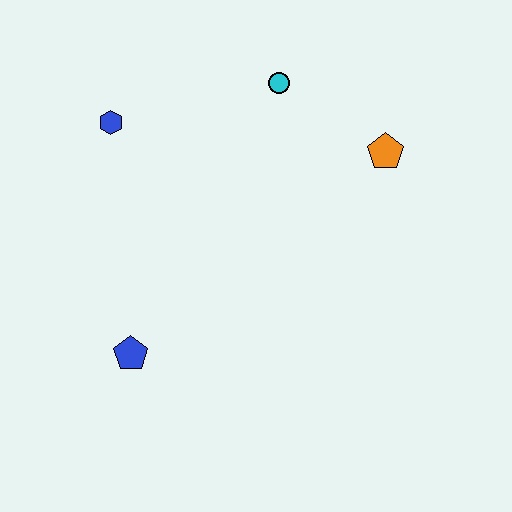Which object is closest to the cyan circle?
The orange pentagon is closest to the cyan circle.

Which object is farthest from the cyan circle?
The blue pentagon is farthest from the cyan circle.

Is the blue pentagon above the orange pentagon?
No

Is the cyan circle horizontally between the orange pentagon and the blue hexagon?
Yes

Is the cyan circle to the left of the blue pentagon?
No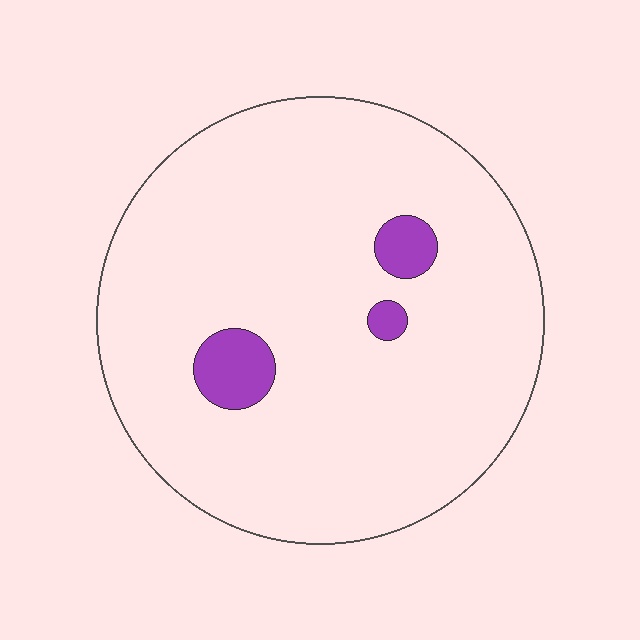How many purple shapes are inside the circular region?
3.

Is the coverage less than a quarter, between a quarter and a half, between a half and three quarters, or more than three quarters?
Less than a quarter.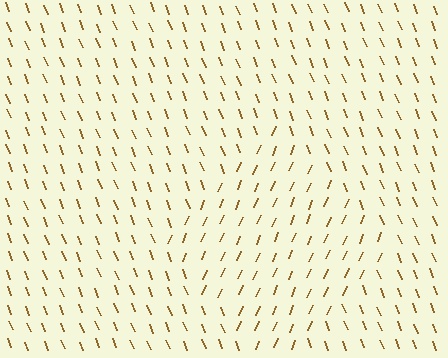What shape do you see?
I see a diamond.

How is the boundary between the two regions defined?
The boundary is defined purely by a change in line orientation (approximately 45 degrees difference). All lines are the same color and thickness.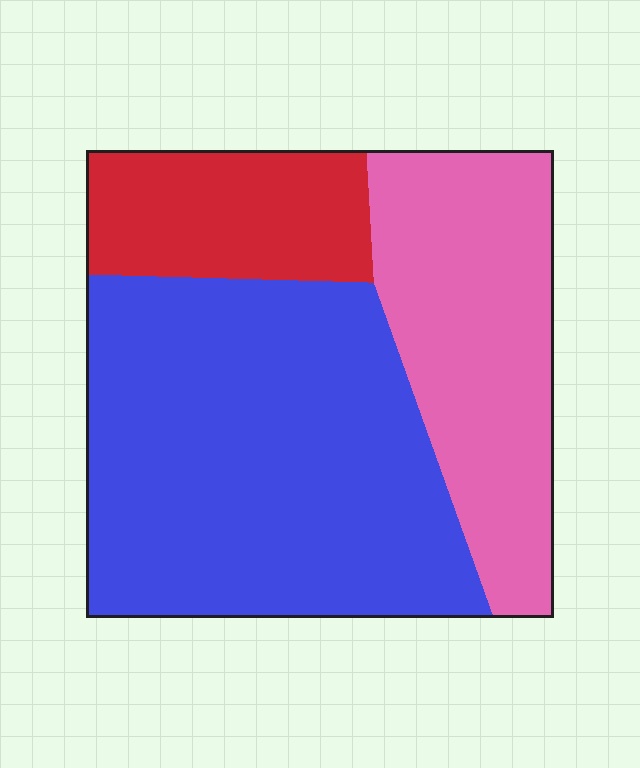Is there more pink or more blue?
Blue.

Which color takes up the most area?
Blue, at roughly 55%.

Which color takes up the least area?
Red, at roughly 15%.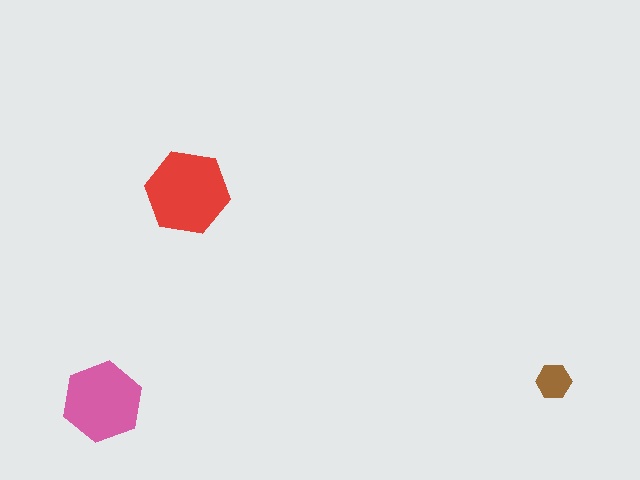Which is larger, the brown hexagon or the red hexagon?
The red one.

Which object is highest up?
The red hexagon is topmost.